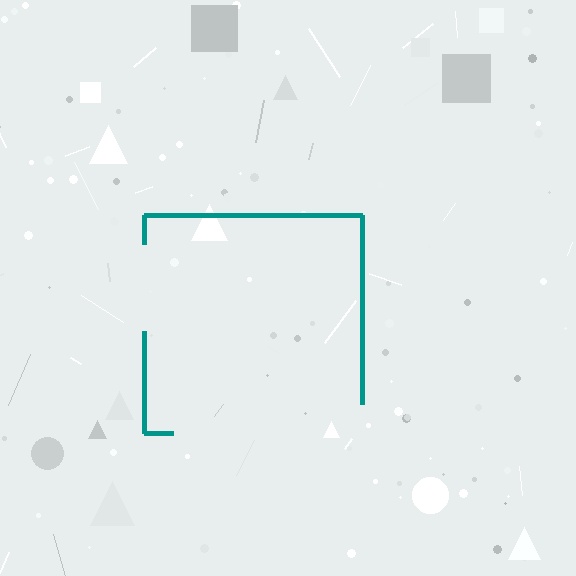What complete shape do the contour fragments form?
The contour fragments form a square.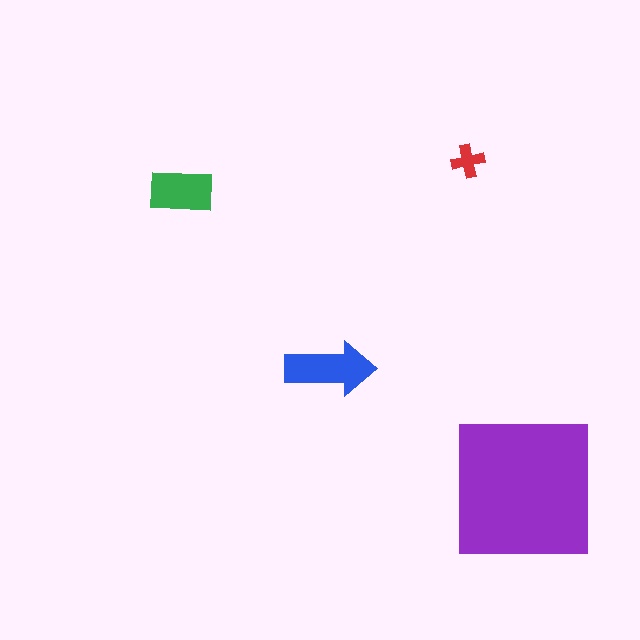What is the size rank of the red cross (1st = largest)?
4th.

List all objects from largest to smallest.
The purple square, the blue arrow, the green rectangle, the red cross.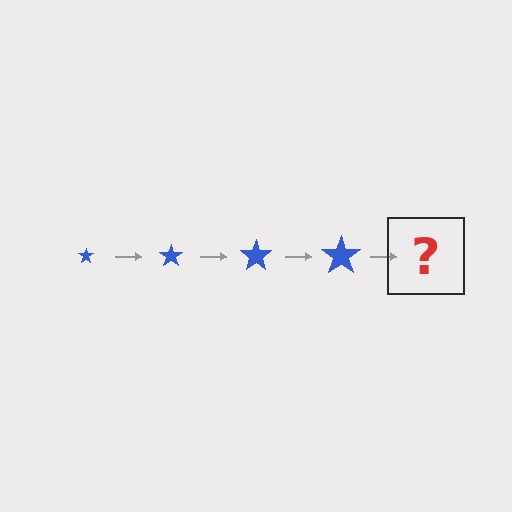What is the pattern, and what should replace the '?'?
The pattern is that the star gets progressively larger each step. The '?' should be a blue star, larger than the previous one.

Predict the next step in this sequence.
The next step is a blue star, larger than the previous one.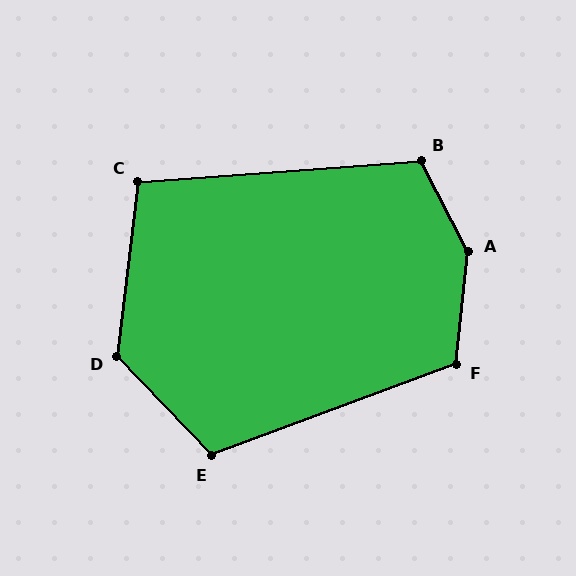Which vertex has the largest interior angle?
A, at approximately 146 degrees.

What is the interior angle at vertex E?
Approximately 113 degrees (obtuse).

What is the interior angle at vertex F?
Approximately 117 degrees (obtuse).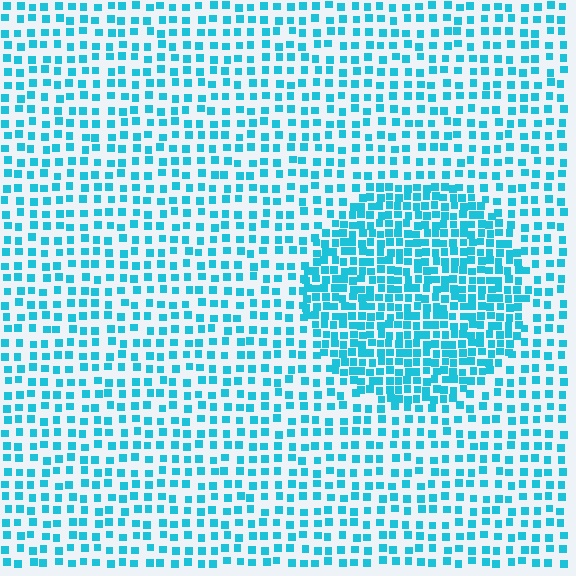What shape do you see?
I see a circle.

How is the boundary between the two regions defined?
The boundary is defined by a change in element density (approximately 2.0x ratio). All elements are the same color, size, and shape.